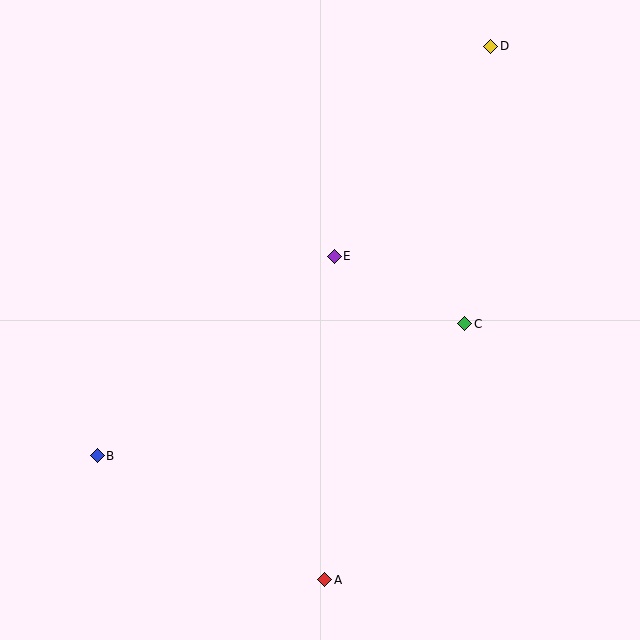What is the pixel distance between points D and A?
The distance between D and A is 559 pixels.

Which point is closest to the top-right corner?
Point D is closest to the top-right corner.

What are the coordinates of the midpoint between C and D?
The midpoint between C and D is at (478, 185).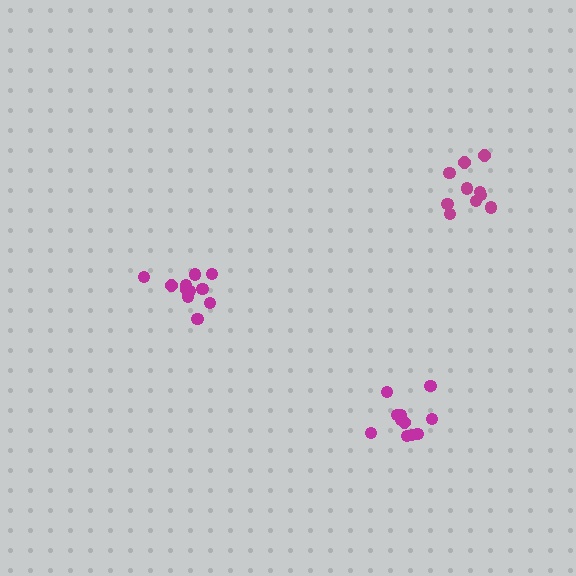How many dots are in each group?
Group 1: 11 dots, Group 2: 10 dots, Group 3: 11 dots (32 total).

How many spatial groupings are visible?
There are 3 spatial groupings.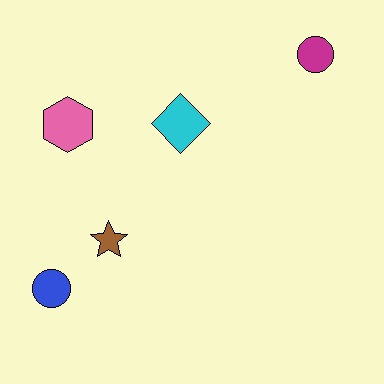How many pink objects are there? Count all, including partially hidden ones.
There is 1 pink object.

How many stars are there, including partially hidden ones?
There is 1 star.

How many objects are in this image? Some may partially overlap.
There are 5 objects.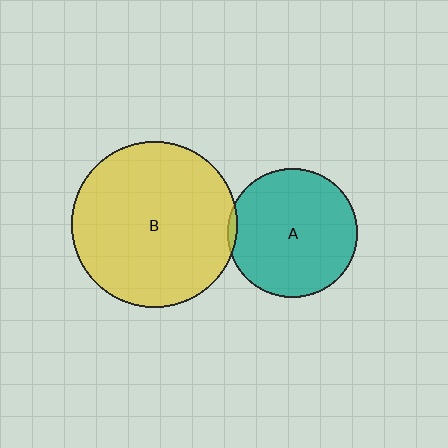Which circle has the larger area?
Circle B (yellow).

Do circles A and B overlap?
Yes.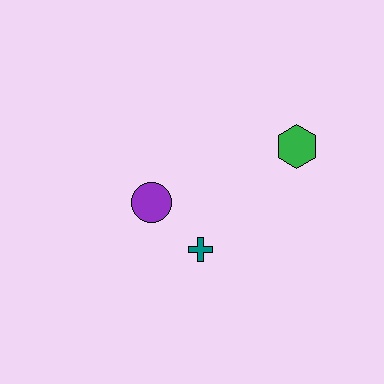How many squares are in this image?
There are no squares.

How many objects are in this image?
There are 3 objects.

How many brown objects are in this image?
There are no brown objects.